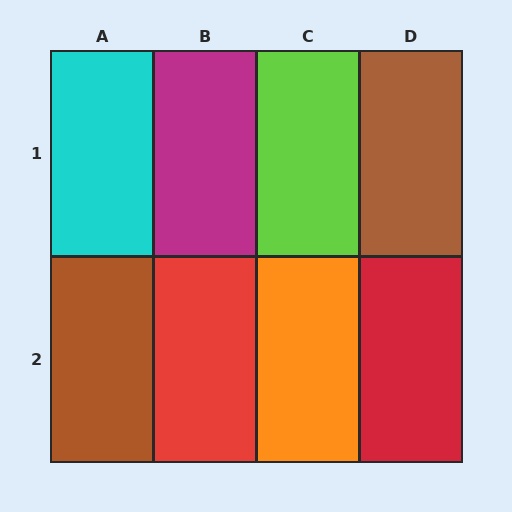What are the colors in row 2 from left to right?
Brown, red, orange, red.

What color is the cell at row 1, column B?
Magenta.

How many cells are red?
2 cells are red.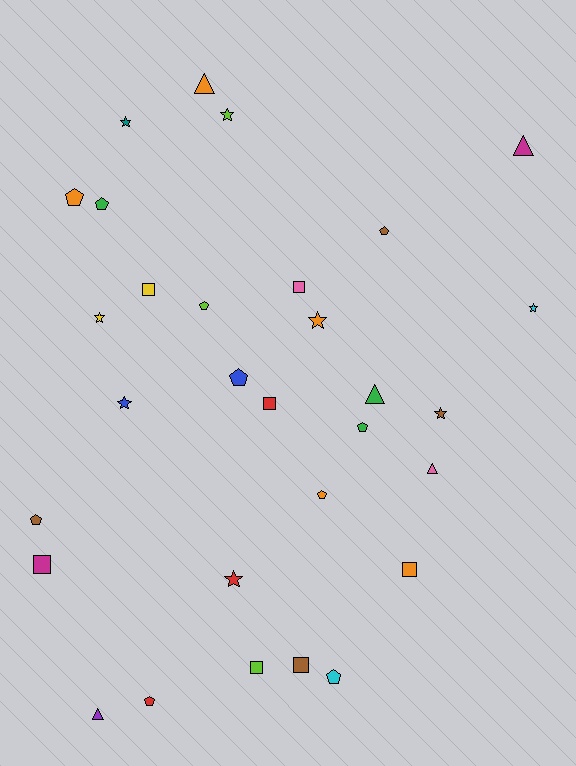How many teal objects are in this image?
There is 1 teal object.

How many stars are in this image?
There are 8 stars.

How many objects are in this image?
There are 30 objects.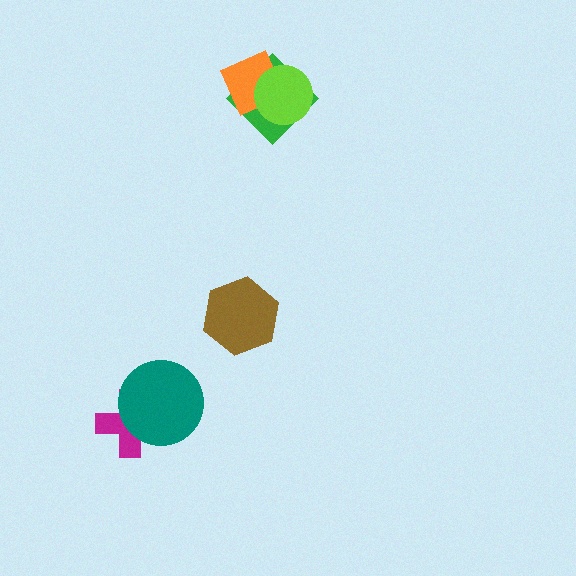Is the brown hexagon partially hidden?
No, no other shape covers it.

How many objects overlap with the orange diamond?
2 objects overlap with the orange diamond.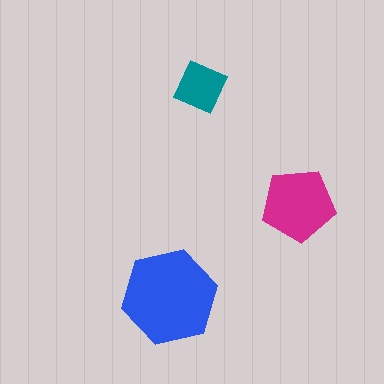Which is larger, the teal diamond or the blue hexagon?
The blue hexagon.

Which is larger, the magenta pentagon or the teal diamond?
The magenta pentagon.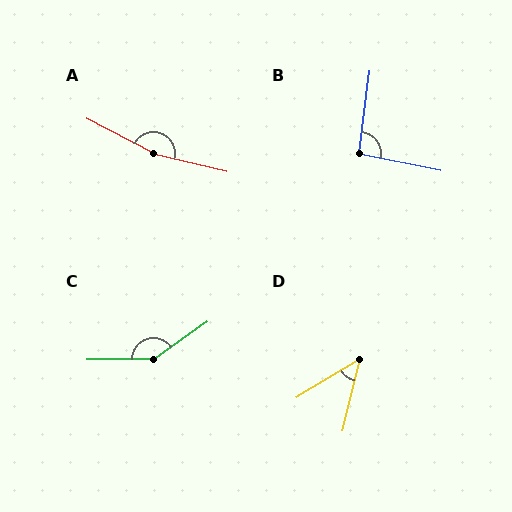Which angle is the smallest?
D, at approximately 45 degrees.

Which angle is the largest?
A, at approximately 166 degrees.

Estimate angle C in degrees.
Approximately 145 degrees.